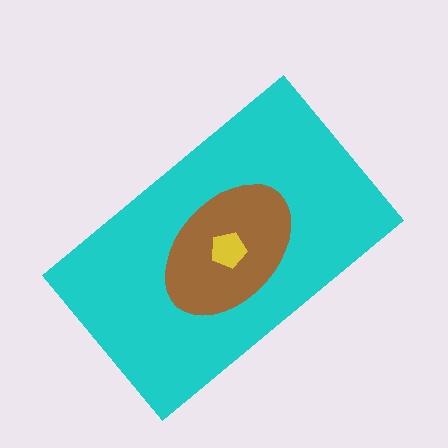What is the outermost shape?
The cyan rectangle.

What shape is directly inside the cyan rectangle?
The brown ellipse.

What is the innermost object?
The yellow pentagon.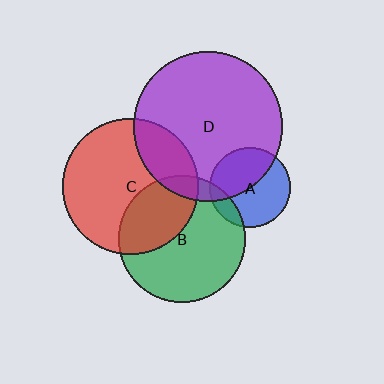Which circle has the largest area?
Circle D (purple).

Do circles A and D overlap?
Yes.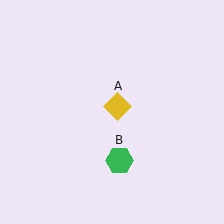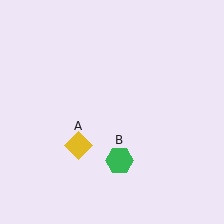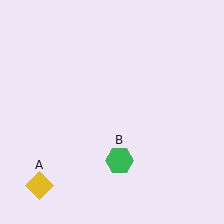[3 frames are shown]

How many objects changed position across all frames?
1 object changed position: yellow diamond (object A).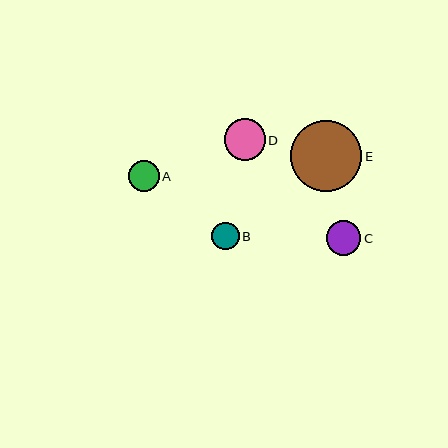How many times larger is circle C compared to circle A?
Circle C is approximately 1.1 times the size of circle A.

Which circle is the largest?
Circle E is the largest with a size of approximately 71 pixels.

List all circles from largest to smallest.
From largest to smallest: E, D, C, A, B.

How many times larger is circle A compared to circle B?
Circle A is approximately 1.1 times the size of circle B.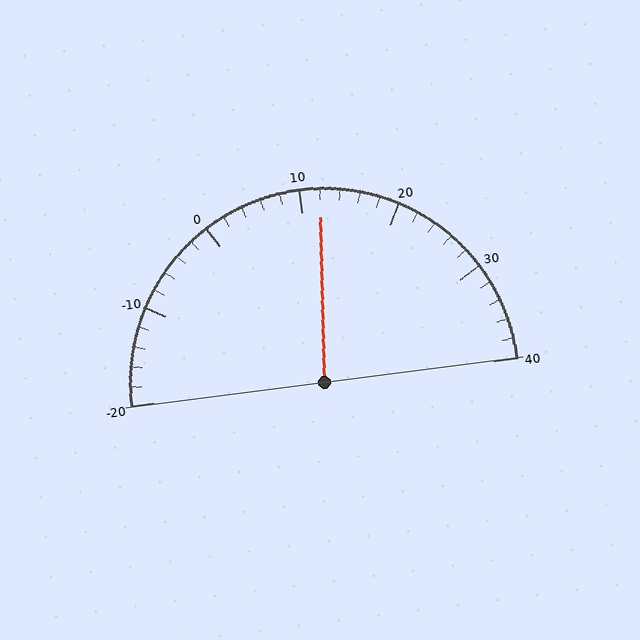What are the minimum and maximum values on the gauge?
The gauge ranges from -20 to 40.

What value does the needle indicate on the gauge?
The needle indicates approximately 12.